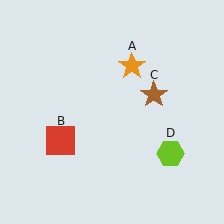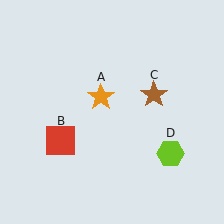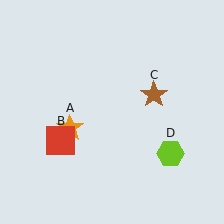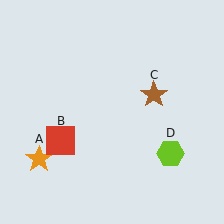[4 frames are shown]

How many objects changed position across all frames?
1 object changed position: orange star (object A).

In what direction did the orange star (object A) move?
The orange star (object A) moved down and to the left.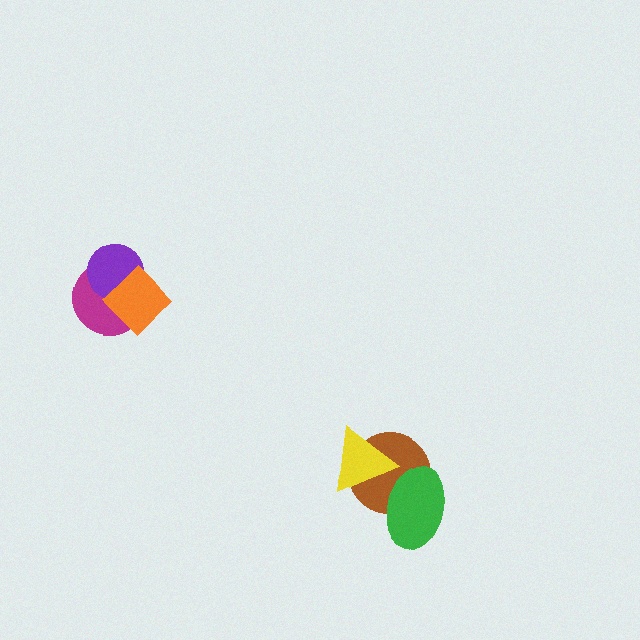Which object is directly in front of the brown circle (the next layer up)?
The yellow triangle is directly in front of the brown circle.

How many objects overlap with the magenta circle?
2 objects overlap with the magenta circle.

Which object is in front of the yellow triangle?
The green ellipse is in front of the yellow triangle.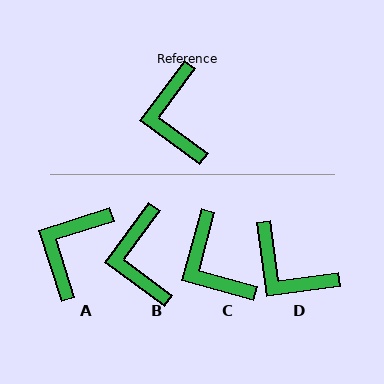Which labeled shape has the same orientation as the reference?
B.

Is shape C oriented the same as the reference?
No, it is off by about 22 degrees.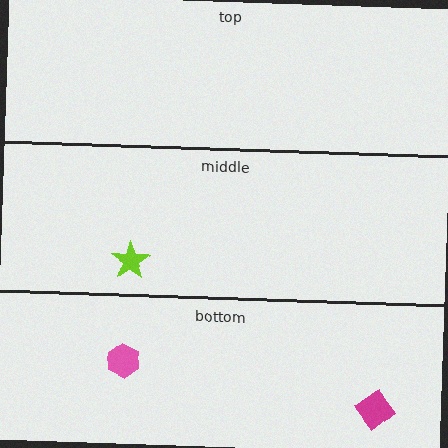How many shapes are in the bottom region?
2.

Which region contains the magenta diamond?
The bottom region.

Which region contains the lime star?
The middle region.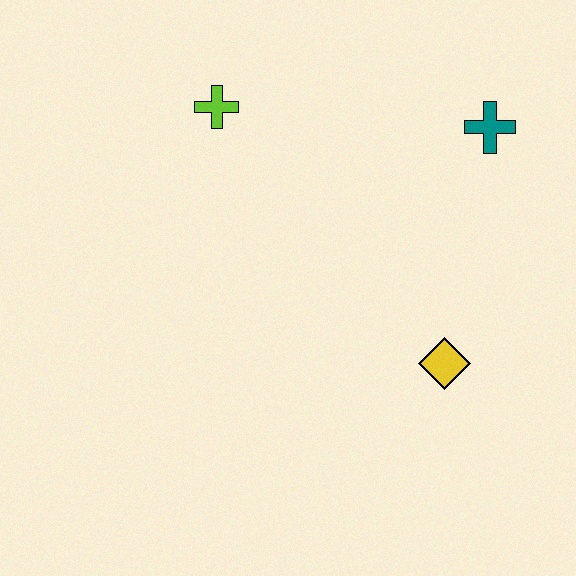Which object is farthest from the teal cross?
The lime cross is farthest from the teal cross.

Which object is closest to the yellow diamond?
The teal cross is closest to the yellow diamond.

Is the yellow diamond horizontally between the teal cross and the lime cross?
Yes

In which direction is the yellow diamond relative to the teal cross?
The yellow diamond is below the teal cross.